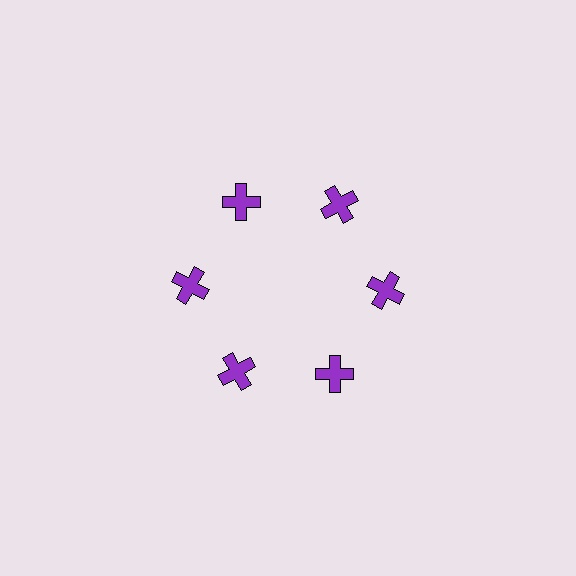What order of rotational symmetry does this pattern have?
This pattern has 6-fold rotational symmetry.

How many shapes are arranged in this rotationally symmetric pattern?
There are 6 shapes, arranged in 6 groups of 1.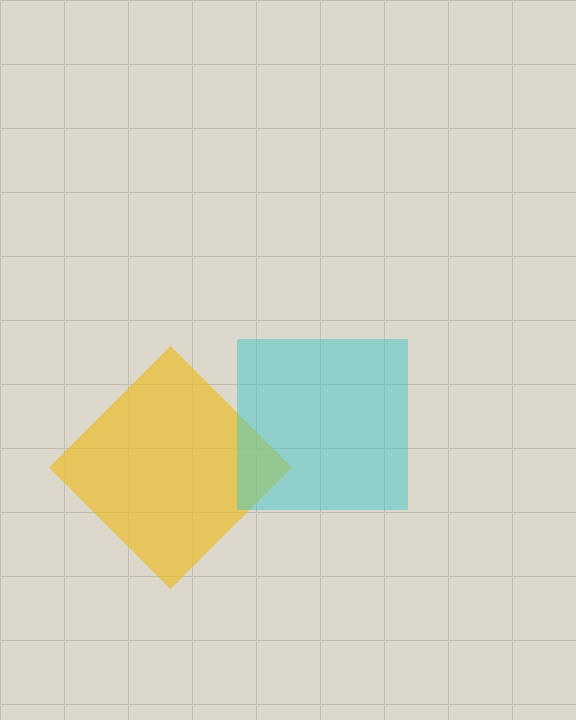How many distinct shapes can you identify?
There are 2 distinct shapes: a yellow diamond, a cyan square.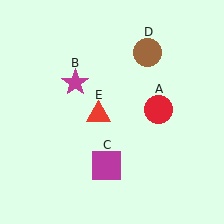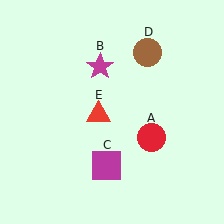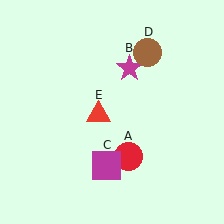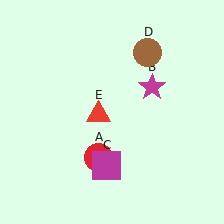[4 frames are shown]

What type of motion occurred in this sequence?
The red circle (object A), magenta star (object B) rotated clockwise around the center of the scene.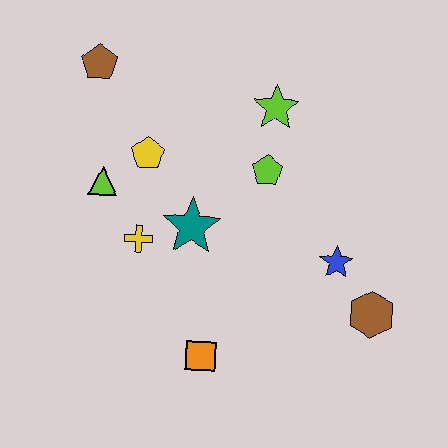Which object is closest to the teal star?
The yellow cross is closest to the teal star.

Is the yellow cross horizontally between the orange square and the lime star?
No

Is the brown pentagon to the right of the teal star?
No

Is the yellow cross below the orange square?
No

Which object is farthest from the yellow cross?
The brown hexagon is farthest from the yellow cross.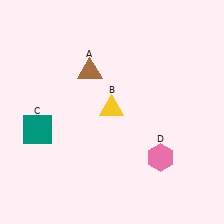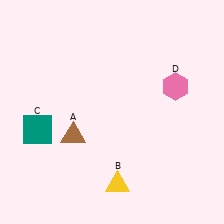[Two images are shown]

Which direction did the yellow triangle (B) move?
The yellow triangle (B) moved down.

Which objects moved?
The objects that moved are: the brown triangle (A), the yellow triangle (B), the pink hexagon (D).